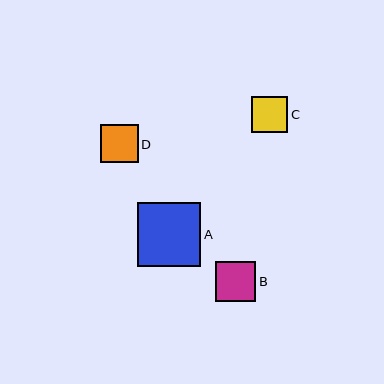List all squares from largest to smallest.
From largest to smallest: A, B, D, C.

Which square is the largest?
Square A is the largest with a size of approximately 63 pixels.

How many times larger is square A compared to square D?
Square A is approximately 1.7 times the size of square D.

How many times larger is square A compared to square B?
Square A is approximately 1.6 times the size of square B.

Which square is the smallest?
Square C is the smallest with a size of approximately 36 pixels.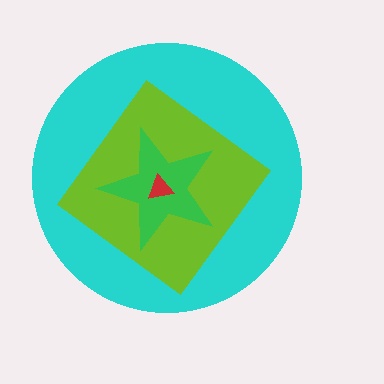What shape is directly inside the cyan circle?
The lime diamond.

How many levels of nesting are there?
4.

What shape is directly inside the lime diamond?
The green star.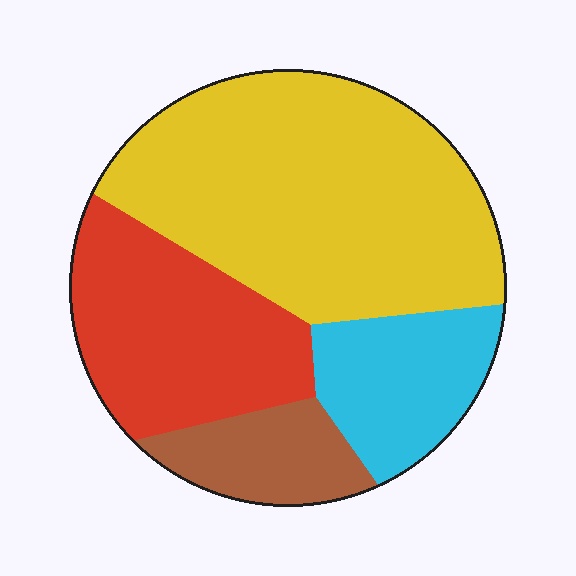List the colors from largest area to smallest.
From largest to smallest: yellow, red, cyan, brown.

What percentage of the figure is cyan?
Cyan takes up less than a quarter of the figure.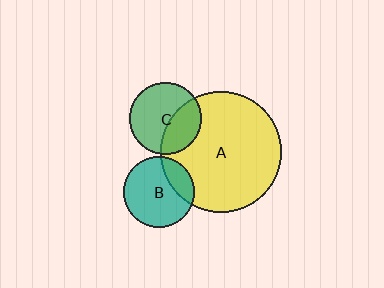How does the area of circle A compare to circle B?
Approximately 2.9 times.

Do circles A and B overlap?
Yes.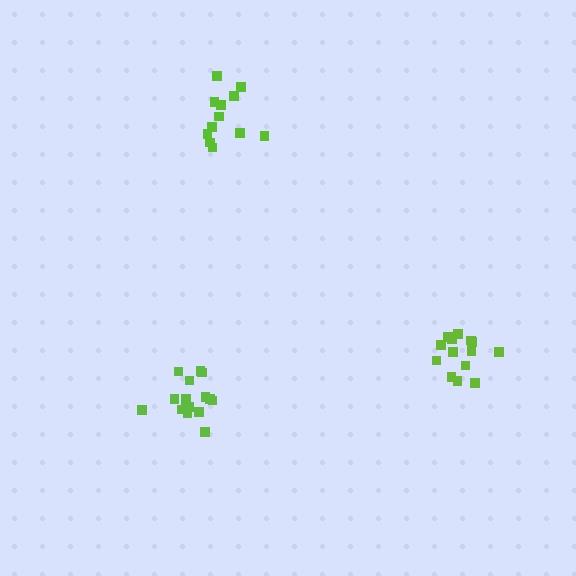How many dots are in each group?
Group 1: 14 dots, Group 2: 17 dots, Group 3: 12 dots (43 total).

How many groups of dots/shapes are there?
There are 3 groups.